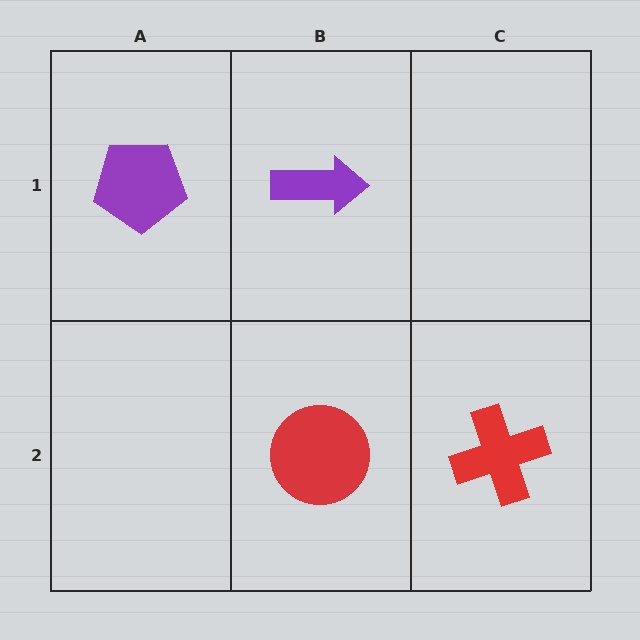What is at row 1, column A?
A purple pentagon.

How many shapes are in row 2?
2 shapes.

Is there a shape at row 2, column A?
No, that cell is empty.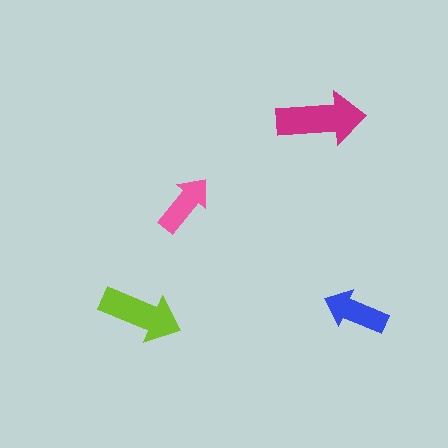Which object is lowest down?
The lime arrow is bottommost.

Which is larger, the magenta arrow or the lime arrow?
The magenta one.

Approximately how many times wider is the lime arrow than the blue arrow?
About 1.5 times wider.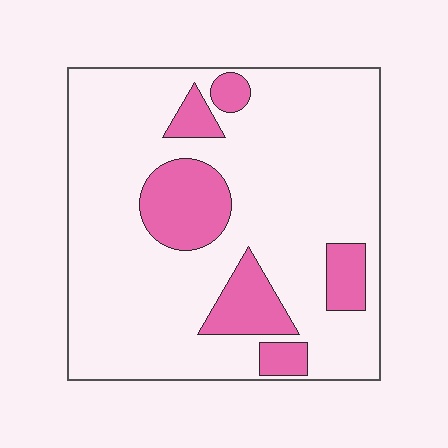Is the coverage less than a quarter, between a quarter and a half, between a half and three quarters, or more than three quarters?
Less than a quarter.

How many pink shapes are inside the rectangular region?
6.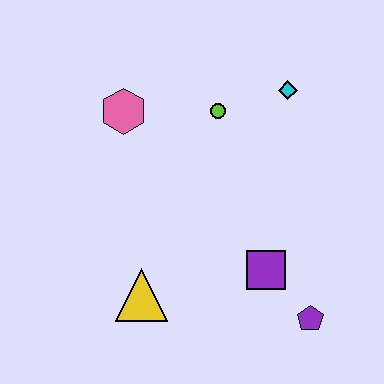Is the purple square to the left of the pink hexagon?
No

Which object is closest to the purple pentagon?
The purple square is closest to the purple pentagon.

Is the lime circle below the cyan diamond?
Yes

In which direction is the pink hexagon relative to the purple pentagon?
The pink hexagon is above the purple pentagon.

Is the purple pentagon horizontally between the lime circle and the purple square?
No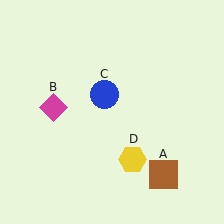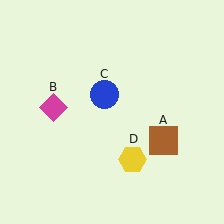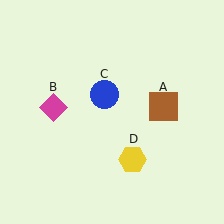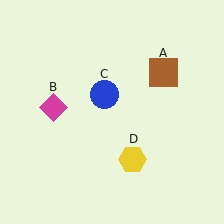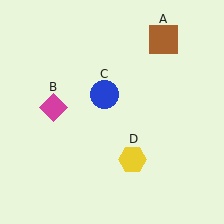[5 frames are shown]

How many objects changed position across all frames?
1 object changed position: brown square (object A).